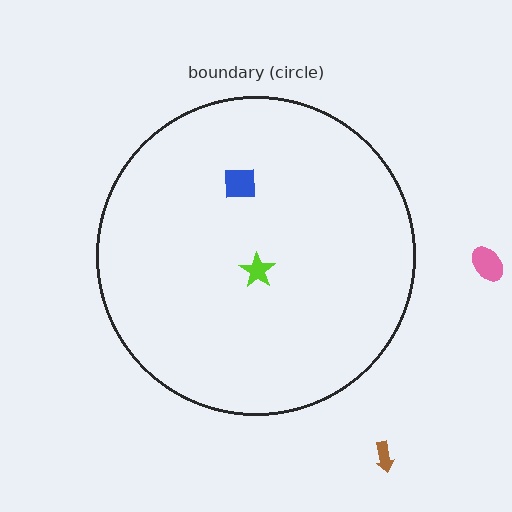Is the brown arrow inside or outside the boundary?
Outside.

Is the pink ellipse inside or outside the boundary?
Outside.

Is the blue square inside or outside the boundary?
Inside.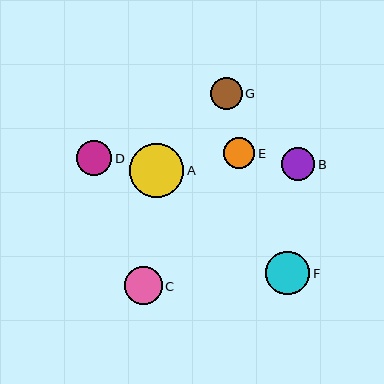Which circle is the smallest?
Circle E is the smallest with a size of approximately 31 pixels.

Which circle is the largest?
Circle A is the largest with a size of approximately 54 pixels.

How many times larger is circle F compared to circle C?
Circle F is approximately 1.2 times the size of circle C.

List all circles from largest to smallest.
From largest to smallest: A, F, C, D, B, G, E.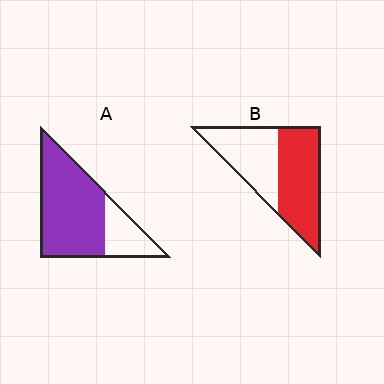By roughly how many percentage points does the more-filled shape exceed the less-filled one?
By roughly 20 percentage points (A over B).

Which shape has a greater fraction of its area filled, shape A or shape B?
Shape A.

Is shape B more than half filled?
Yes.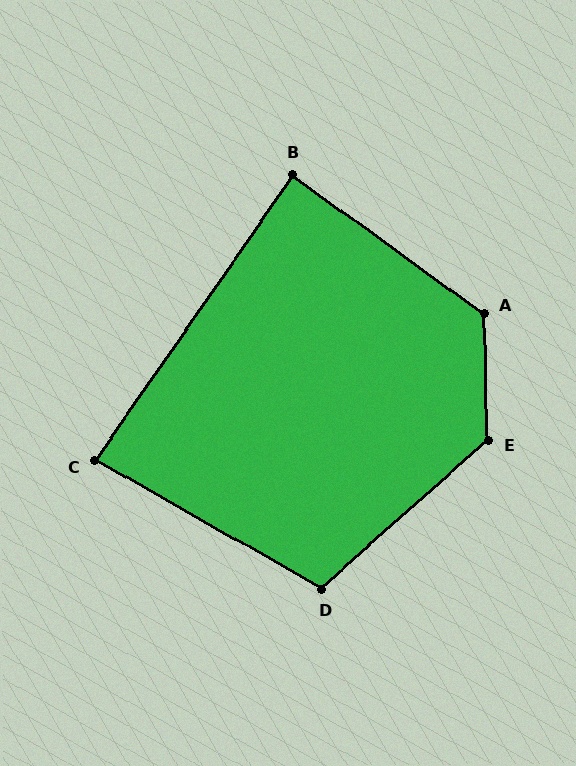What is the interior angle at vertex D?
Approximately 109 degrees (obtuse).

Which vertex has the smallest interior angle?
C, at approximately 85 degrees.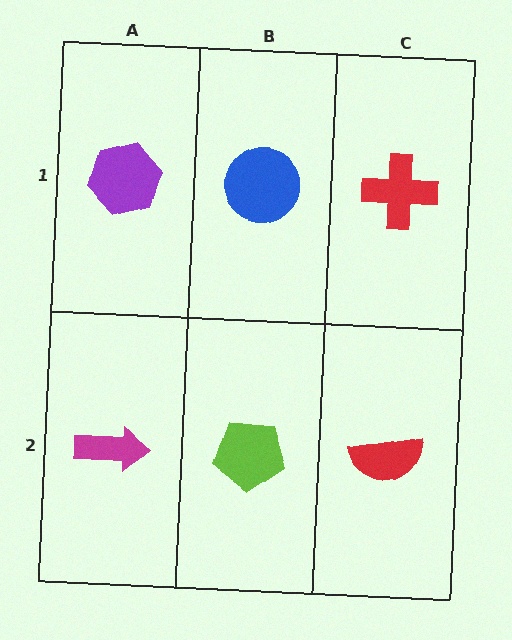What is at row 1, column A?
A purple hexagon.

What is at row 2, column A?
A magenta arrow.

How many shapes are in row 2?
3 shapes.